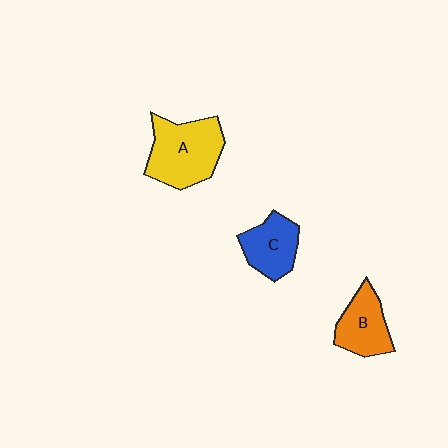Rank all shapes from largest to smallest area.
From largest to smallest: A (yellow), B (orange), C (blue).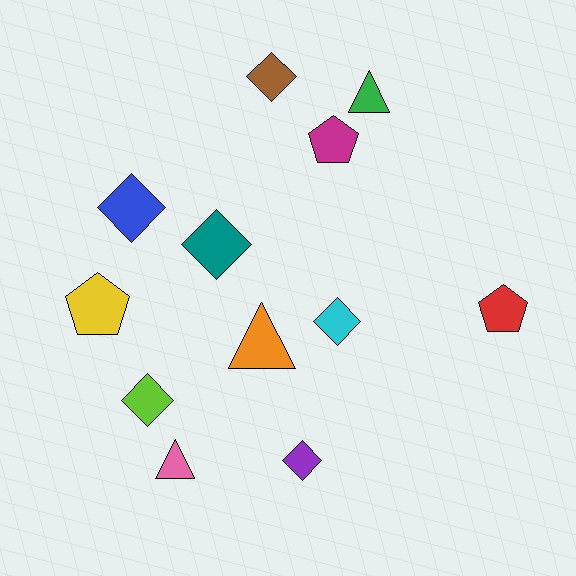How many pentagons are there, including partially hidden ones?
There are 3 pentagons.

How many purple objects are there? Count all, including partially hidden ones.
There is 1 purple object.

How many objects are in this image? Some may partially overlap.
There are 12 objects.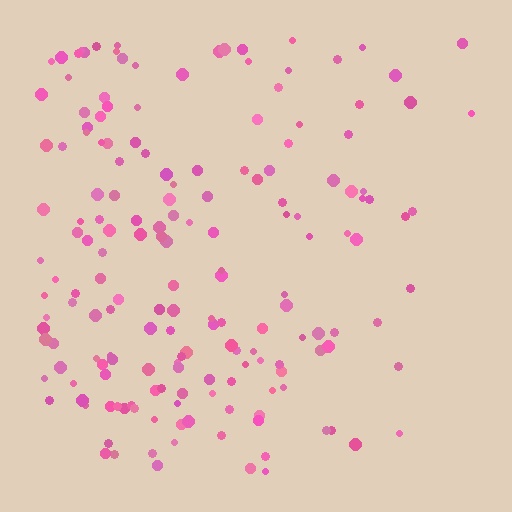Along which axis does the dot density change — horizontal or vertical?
Horizontal.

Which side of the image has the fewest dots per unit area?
The right.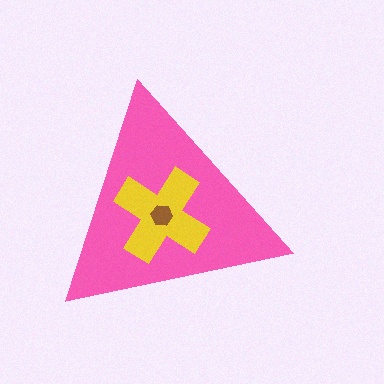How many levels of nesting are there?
3.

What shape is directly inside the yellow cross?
The brown hexagon.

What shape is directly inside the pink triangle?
The yellow cross.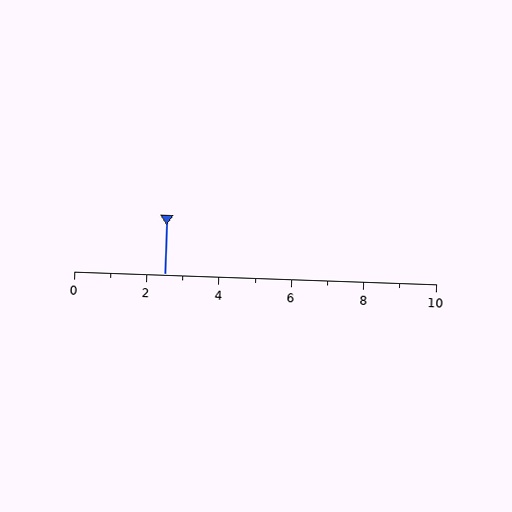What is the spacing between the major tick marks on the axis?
The major ticks are spaced 2 apart.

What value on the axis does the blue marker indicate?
The marker indicates approximately 2.5.